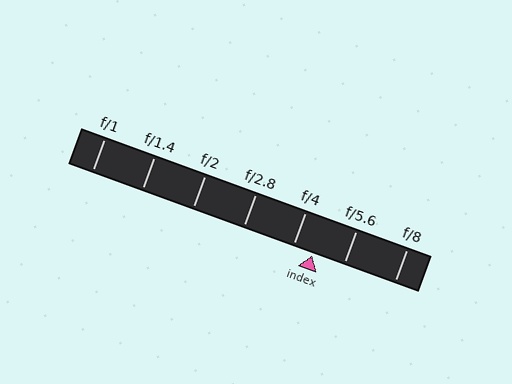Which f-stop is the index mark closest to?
The index mark is closest to f/4.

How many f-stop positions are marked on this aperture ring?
There are 7 f-stop positions marked.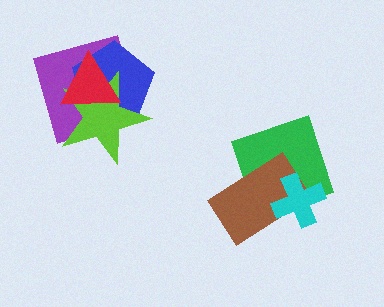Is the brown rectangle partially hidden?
Yes, it is partially covered by another shape.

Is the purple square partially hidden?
Yes, it is partially covered by another shape.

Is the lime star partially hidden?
Yes, it is partially covered by another shape.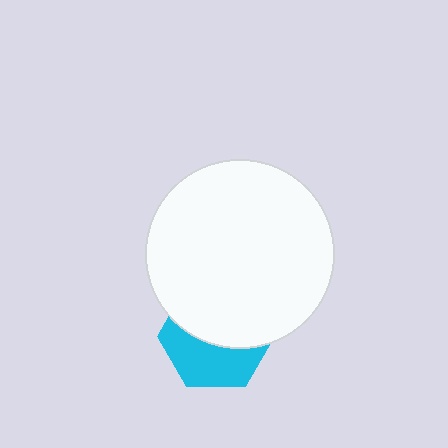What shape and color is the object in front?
The object in front is a white circle.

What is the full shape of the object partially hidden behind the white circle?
The partially hidden object is a cyan hexagon.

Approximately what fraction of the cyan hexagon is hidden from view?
Roughly 55% of the cyan hexagon is hidden behind the white circle.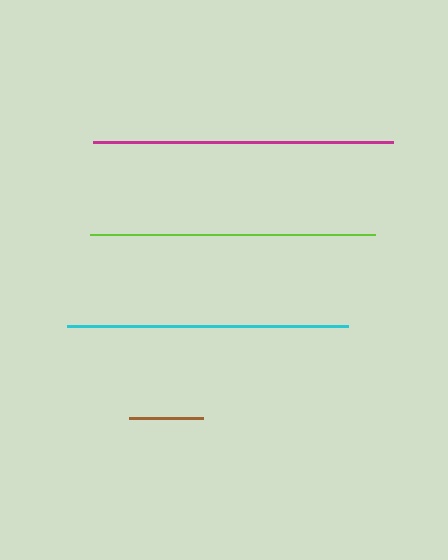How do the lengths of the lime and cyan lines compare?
The lime and cyan lines are approximately the same length.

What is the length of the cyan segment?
The cyan segment is approximately 281 pixels long.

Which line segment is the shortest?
The brown line is the shortest at approximately 74 pixels.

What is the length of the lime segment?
The lime segment is approximately 285 pixels long.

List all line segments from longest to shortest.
From longest to shortest: magenta, lime, cyan, brown.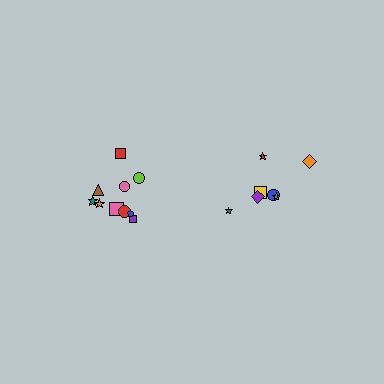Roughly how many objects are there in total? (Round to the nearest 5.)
Roughly 15 objects in total.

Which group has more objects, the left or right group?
The left group.